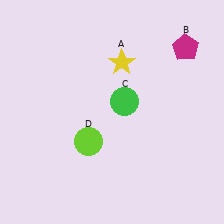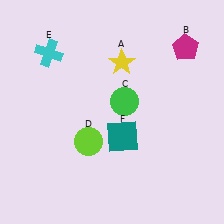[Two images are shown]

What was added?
A cyan cross (E), a teal square (F) were added in Image 2.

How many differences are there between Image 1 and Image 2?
There are 2 differences between the two images.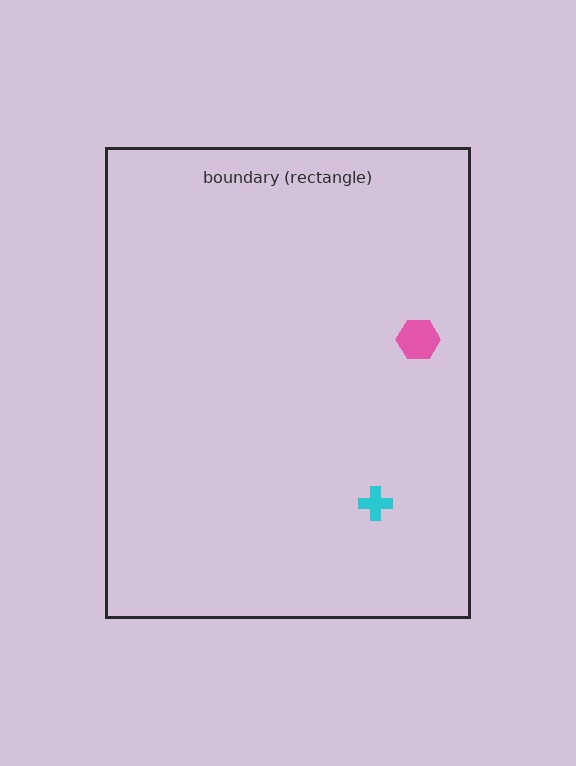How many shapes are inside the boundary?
2 inside, 0 outside.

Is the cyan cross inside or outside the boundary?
Inside.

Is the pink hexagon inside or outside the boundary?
Inside.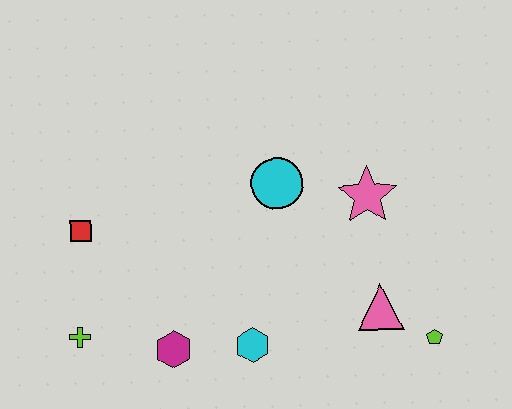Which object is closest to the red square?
The lime cross is closest to the red square.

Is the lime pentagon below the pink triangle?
Yes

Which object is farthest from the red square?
The lime pentagon is farthest from the red square.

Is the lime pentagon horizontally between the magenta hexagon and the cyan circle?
No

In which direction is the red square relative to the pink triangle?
The red square is to the left of the pink triangle.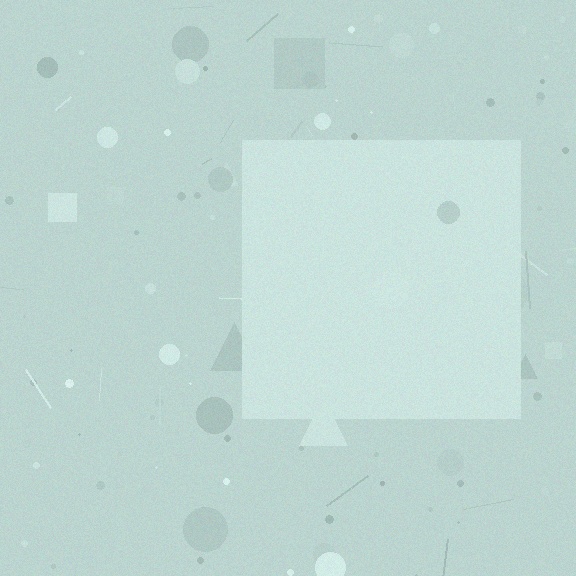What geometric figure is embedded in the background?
A square is embedded in the background.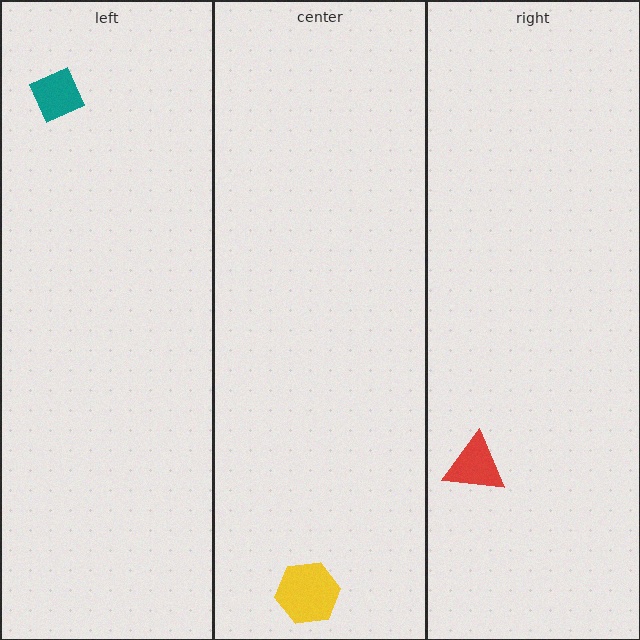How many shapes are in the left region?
1.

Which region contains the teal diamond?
The left region.